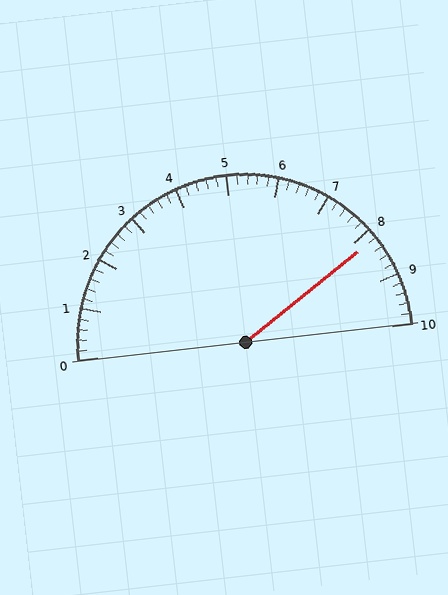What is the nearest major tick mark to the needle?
The nearest major tick mark is 8.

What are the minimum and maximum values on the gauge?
The gauge ranges from 0 to 10.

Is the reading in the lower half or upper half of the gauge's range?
The reading is in the upper half of the range (0 to 10).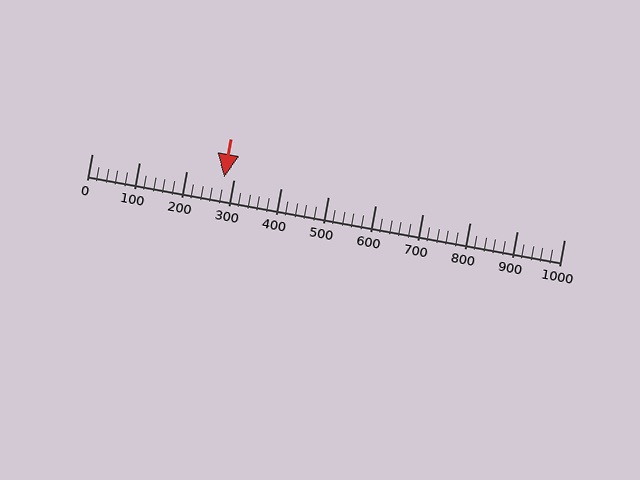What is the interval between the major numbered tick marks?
The major tick marks are spaced 100 units apart.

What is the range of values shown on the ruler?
The ruler shows values from 0 to 1000.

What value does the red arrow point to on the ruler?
The red arrow points to approximately 280.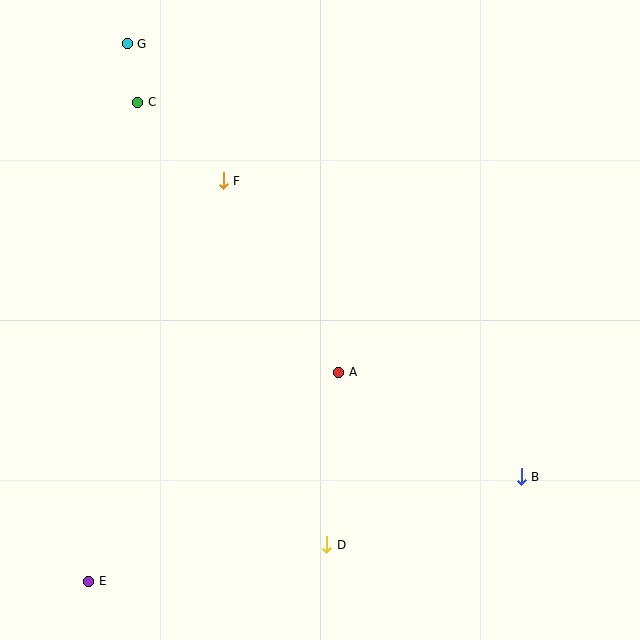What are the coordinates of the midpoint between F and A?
The midpoint between F and A is at (281, 276).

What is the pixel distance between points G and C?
The distance between G and C is 59 pixels.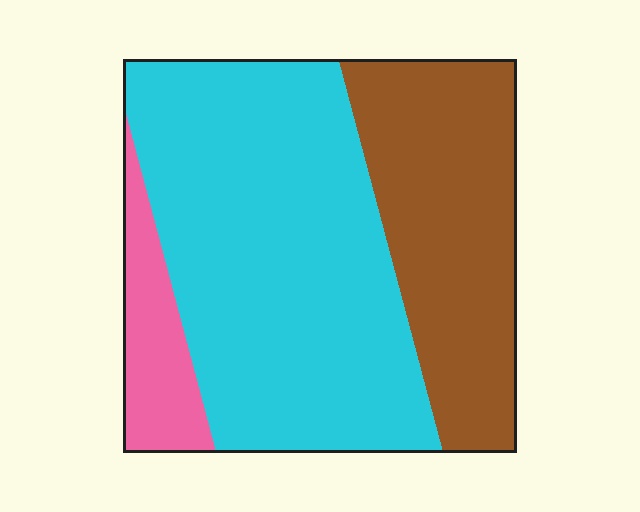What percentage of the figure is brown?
Brown covers 32% of the figure.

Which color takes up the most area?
Cyan, at roughly 55%.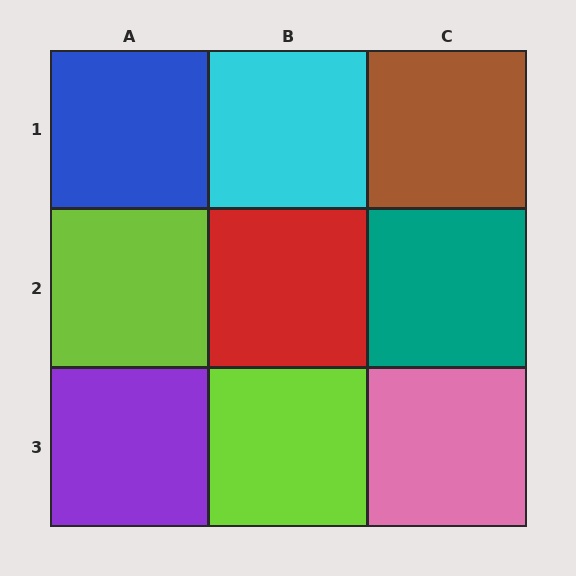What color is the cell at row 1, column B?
Cyan.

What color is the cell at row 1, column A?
Blue.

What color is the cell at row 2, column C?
Teal.